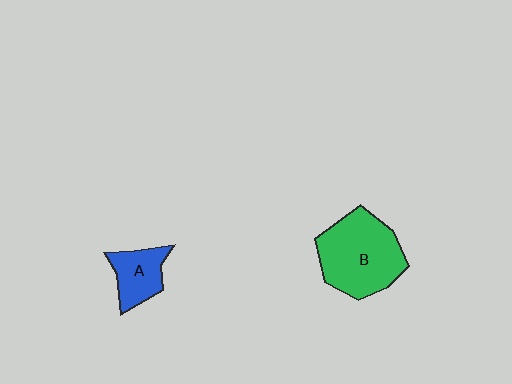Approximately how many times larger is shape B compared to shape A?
Approximately 2.2 times.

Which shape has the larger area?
Shape B (green).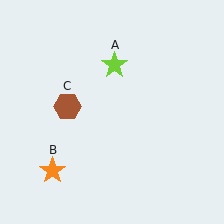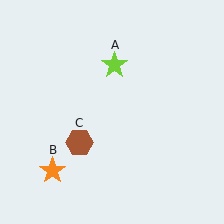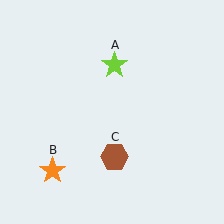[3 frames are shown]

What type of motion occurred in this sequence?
The brown hexagon (object C) rotated counterclockwise around the center of the scene.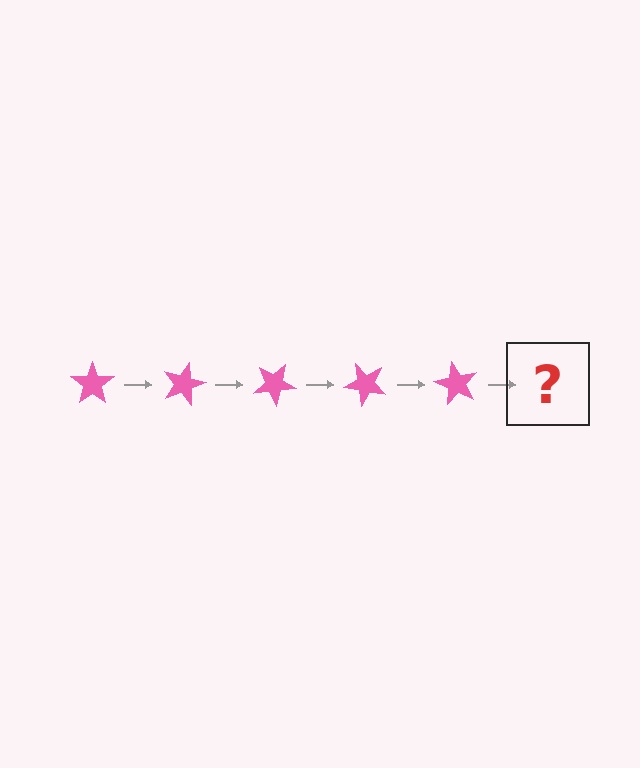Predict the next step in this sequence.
The next step is a pink star rotated 75 degrees.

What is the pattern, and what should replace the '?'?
The pattern is that the star rotates 15 degrees each step. The '?' should be a pink star rotated 75 degrees.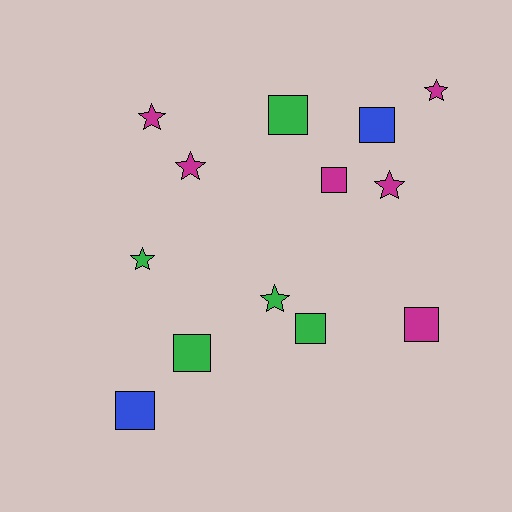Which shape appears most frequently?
Square, with 7 objects.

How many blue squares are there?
There are 2 blue squares.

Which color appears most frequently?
Magenta, with 6 objects.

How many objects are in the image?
There are 13 objects.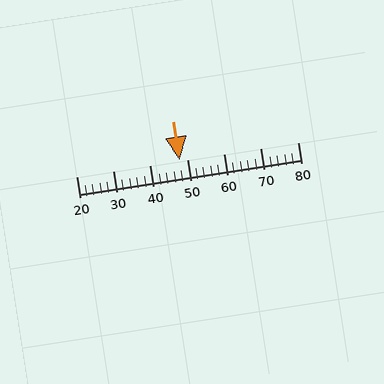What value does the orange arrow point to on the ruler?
The orange arrow points to approximately 48.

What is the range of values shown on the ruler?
The ruler shows values from 20 to 80.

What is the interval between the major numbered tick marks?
The major tick marks are spaced 10 units apart.